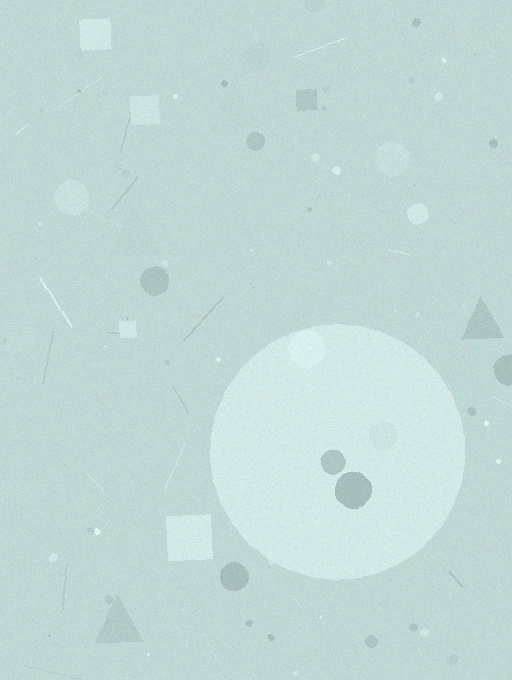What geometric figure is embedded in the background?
A circle is embedded in the background.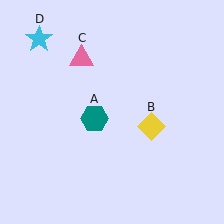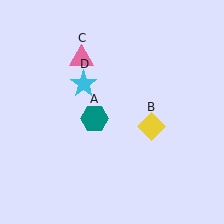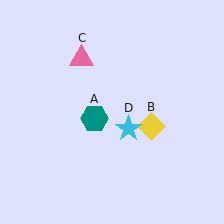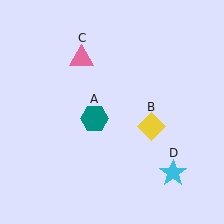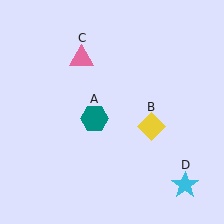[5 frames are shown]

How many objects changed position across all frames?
1 object changed position: cyan star (object D).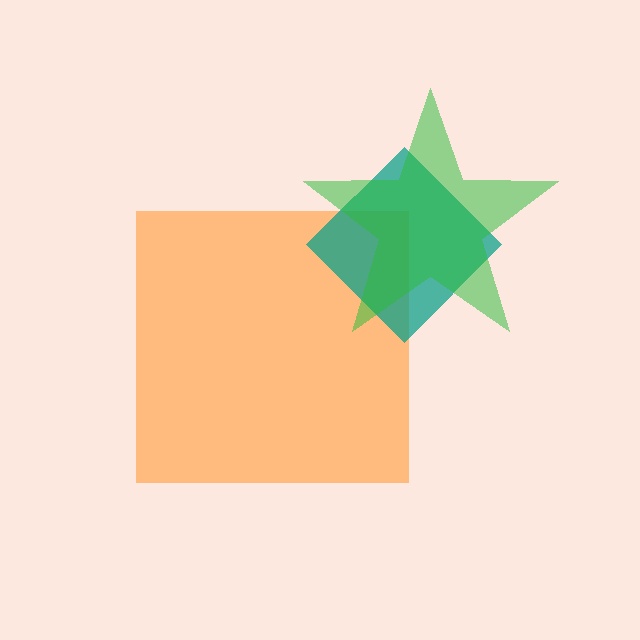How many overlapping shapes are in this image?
There are 3 overlapping shapes in the image.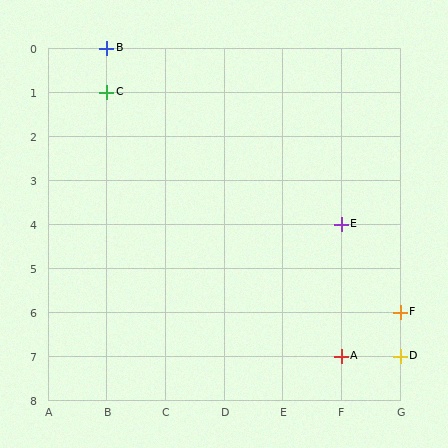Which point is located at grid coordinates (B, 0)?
Point B is at (B, 0).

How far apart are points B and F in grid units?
Points B and F are 5 columns and 6 rows apart (about 7.8 grid units diagonally).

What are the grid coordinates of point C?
Point C is at grid coordinates (B, 1).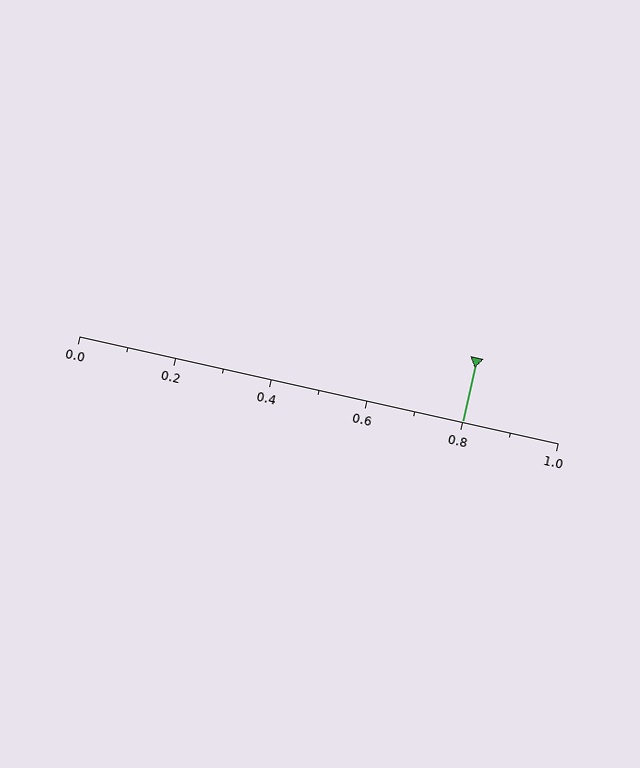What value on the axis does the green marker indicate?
The marker indicates approximately 0.8.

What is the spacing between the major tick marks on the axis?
The major ticks are spaced 0.2 apart.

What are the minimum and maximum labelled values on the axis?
The axis runs from 0.0 to 1.0.